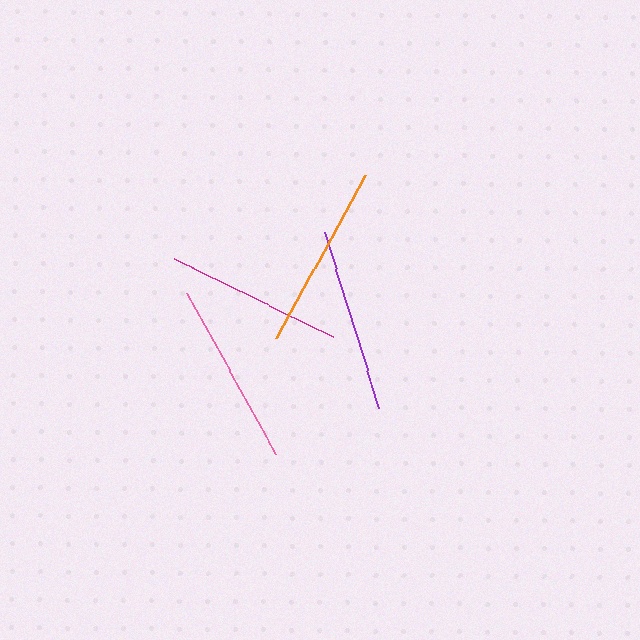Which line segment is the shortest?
The magenta line is the shortest at approximately 178 pixels.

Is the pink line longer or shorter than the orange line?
The orange line is longer than the pink line.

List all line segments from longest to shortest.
From longest to shortest: orange, purple, pink, magenta.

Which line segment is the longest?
The orange line is the longest at approximately 185 pixels.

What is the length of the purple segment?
The purple segment is approximately 184 pixels long.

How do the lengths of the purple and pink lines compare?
The purple and pink lines are approximately the same length.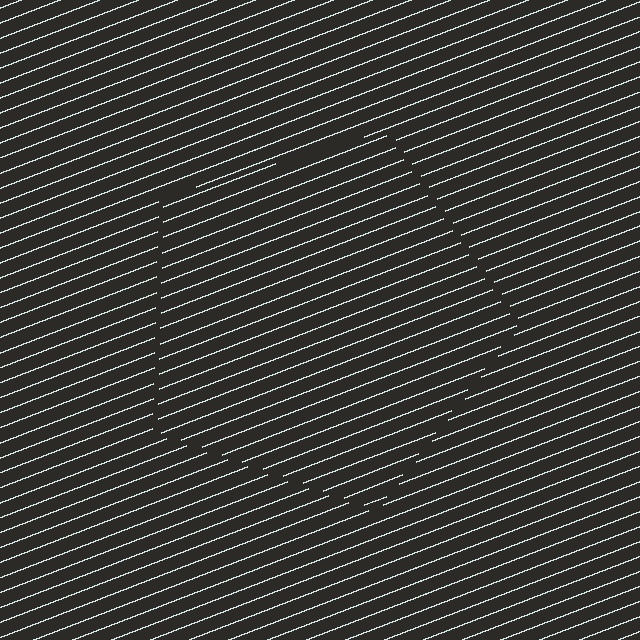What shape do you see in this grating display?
An illusory pentagon. The interior of the shape contains the same grating, shifted by half a period — the contour is defined by the phase discontinuity where line-ends from the inner and outer gratings abut.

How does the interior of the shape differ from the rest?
The interior of the shape contains the same grating, shifted by half a period — the contour is defined by the phase discontinuity where line-ends from the inner and outer gratings abut.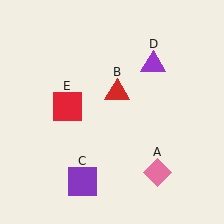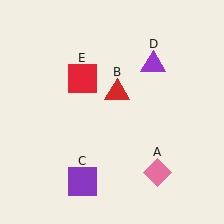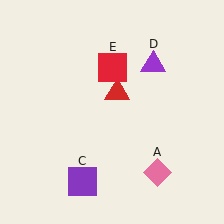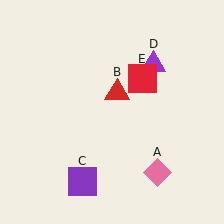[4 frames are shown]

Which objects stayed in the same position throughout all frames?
Pink diamond (object A) and red triangle (object B) and purple square (object C) and purple triangle (object D) remained stationary.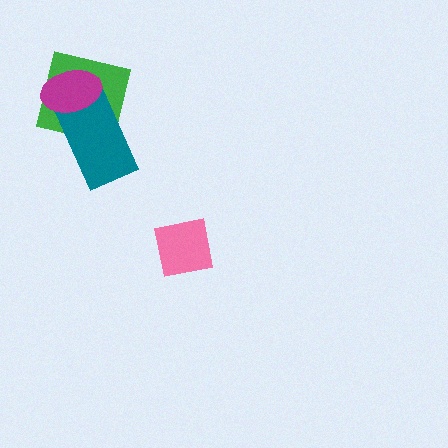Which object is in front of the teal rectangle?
The magenta ellipse is in front of the teal rectangle.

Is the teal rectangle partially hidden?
Yes, it is partially covered by another shape.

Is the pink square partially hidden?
No, no other shape covers it.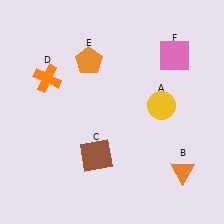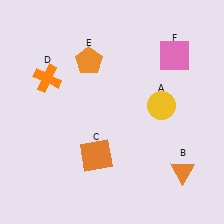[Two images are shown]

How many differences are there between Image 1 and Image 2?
There is 1 difference between the two images.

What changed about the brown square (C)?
In Image 1, C is brown. In Image 2, it changed to orange.